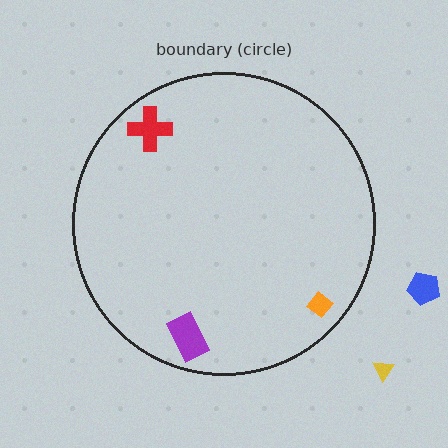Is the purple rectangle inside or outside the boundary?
Inside.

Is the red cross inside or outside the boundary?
Inside.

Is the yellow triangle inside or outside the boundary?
Outside.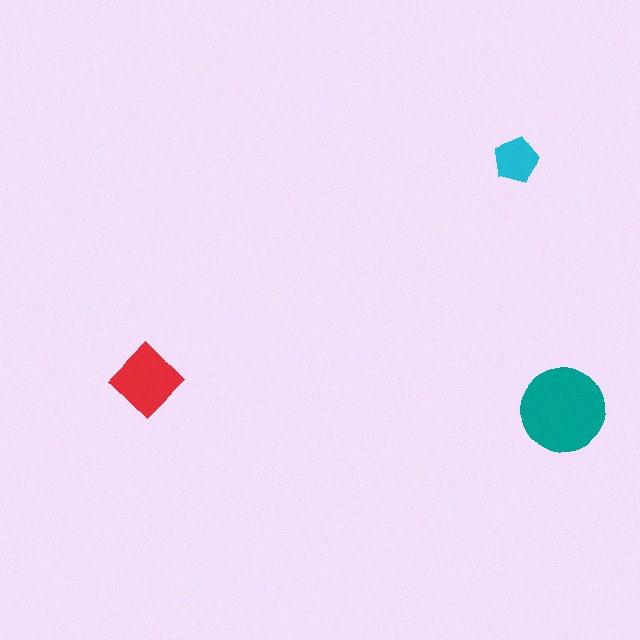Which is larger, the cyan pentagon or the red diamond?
The red diamond.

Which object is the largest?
The teal circle.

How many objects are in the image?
There are 3 objects in the image.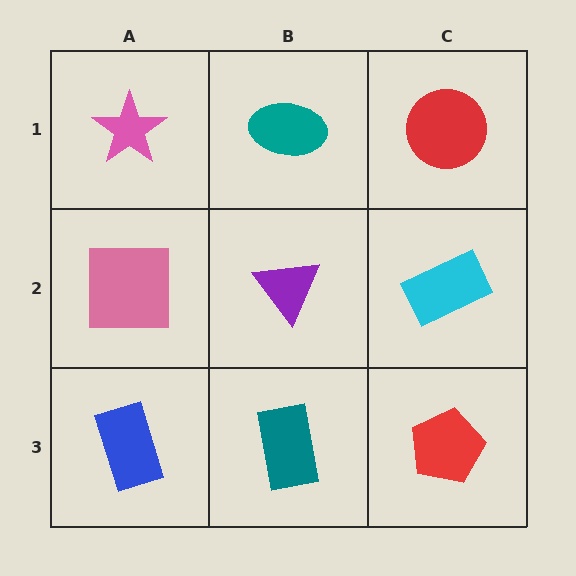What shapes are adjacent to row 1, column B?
A purple triangle (row 2, column B), a pink star (row 1, column A), a red circle (row 1, column C).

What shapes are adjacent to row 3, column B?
A purple triangle (row 2, column B), a blue rectangle (row 3, column A), a red pentagon (row 3, column C).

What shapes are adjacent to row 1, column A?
A pink square (row 2, column A), a teal ellipse (row 1, column B).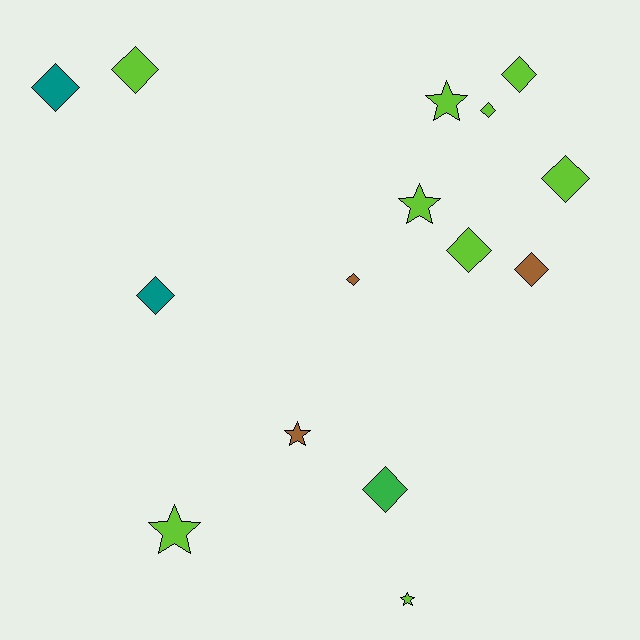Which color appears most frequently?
Lime, with 9 objects.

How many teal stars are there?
There are no teal stars.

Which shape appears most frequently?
Diamond, with 10 objects.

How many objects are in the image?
There are 15 objects.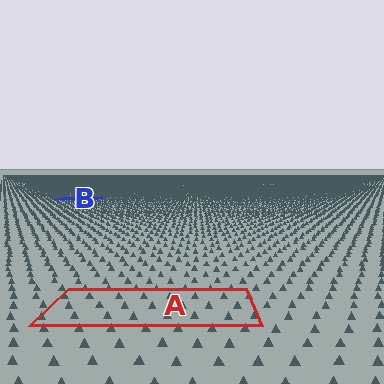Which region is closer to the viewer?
Region A is closer. The texture elements there are larger and more spread out.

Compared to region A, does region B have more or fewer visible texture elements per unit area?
Region B has more texture elements per unit area — they are packed more densely because it is farther away.